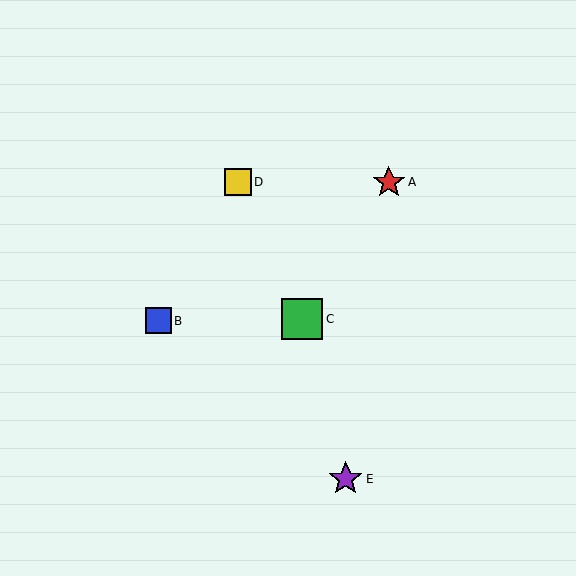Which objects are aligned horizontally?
Objects A, D are aligned horizontally.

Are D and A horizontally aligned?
Yes, both are at y≈182.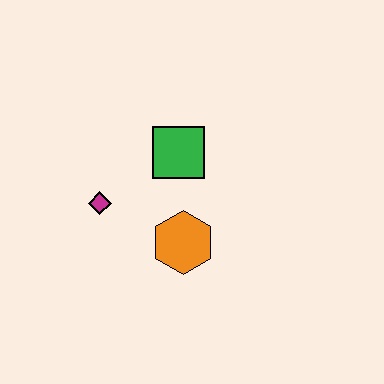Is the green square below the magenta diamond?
No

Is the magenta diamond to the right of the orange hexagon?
No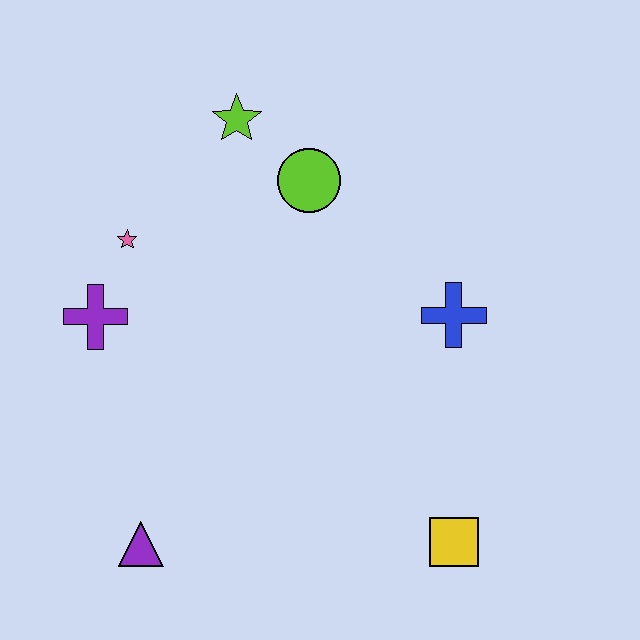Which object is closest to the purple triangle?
The purple cross is closest to the purple triangle.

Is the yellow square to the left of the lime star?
No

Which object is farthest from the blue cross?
The purple triangle is farthest from the blue cross.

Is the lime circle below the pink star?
No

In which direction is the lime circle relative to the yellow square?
The lime circle is above the yellow square.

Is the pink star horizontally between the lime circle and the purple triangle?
No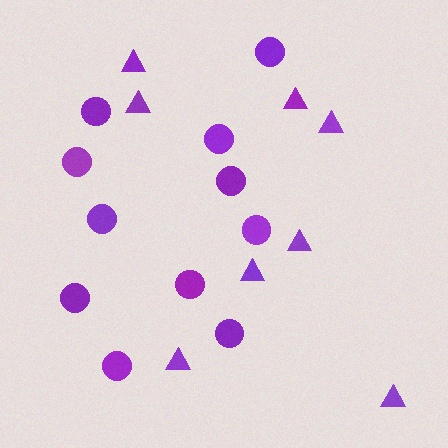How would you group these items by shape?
There are 2 groups: one group of triangles (8) and one group of circles (11).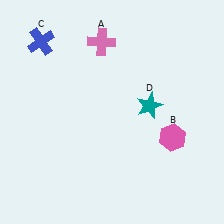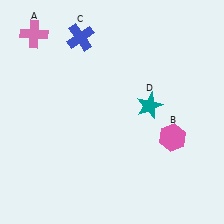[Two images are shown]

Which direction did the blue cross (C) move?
The blue cross (C) moved right.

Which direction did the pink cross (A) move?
The pink cross (A) moved left.